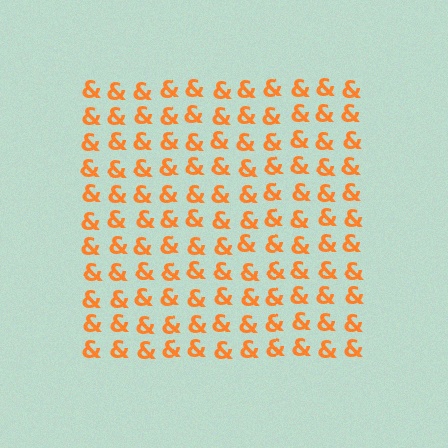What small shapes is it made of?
It is made of small ampersands.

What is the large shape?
The large shape is a square.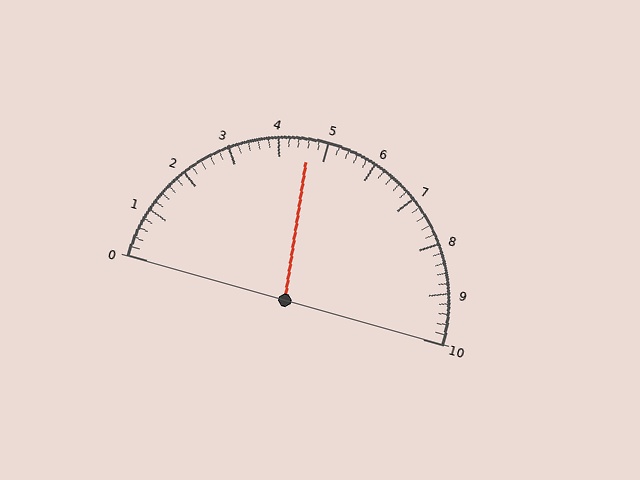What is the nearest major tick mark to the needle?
The nearest major tick mark is 5.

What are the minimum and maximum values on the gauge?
The gauge ranges from 0 to 10.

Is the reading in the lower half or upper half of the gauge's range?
The reading is in the lower half of the range (0 to 10).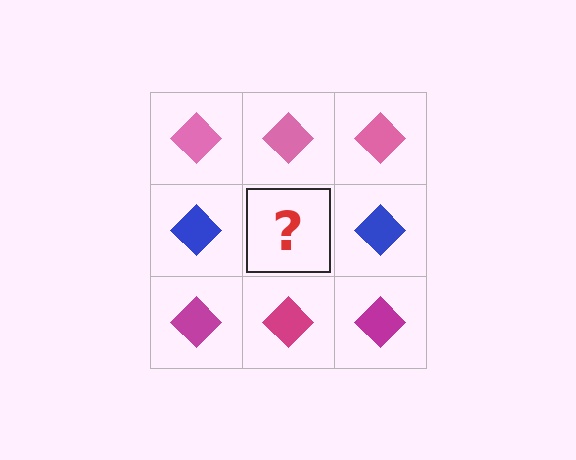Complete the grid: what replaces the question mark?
The question mark should be replaced with a blue diamond.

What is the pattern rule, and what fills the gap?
The rule is that each row has a consistent color. The gap should be filled with a blue diamond.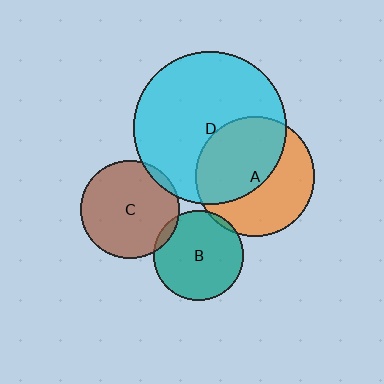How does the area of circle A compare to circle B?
Approximately 1.8 times.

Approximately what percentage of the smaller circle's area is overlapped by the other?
Approximately 50%.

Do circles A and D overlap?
Yes.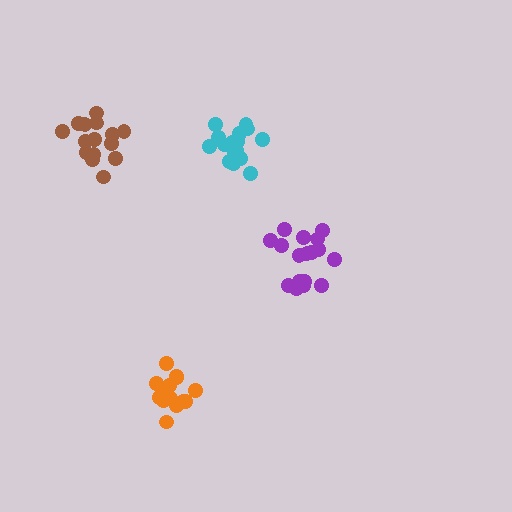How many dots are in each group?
Group 1: 20 dots, Group 2: 15 dots, Group 3: 18 dots, Group 4: 14 dots (67 total).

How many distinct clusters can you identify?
There are 4 distinct clusters.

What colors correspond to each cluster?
The clusters are colored: cyan, brown, purple, orange.